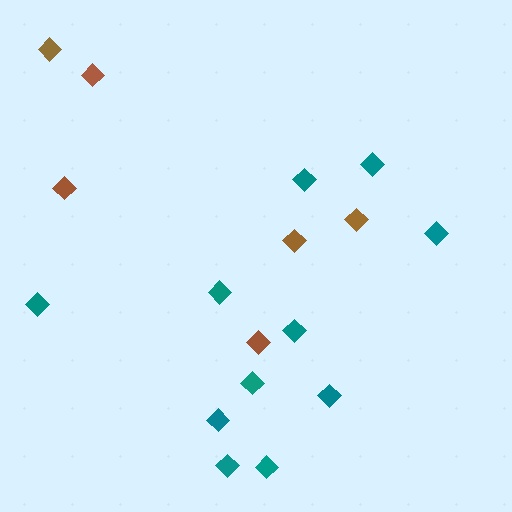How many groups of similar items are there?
There are 2 groups: one group of brown diamonds (6) and one group of teal diamonds (11).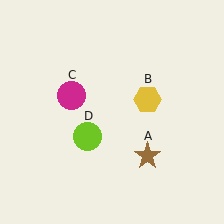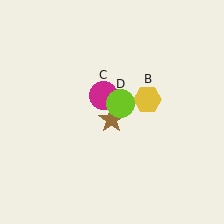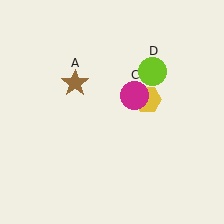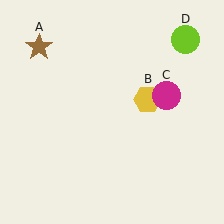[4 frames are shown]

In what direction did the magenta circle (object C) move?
The magenta circle (object C) moved right.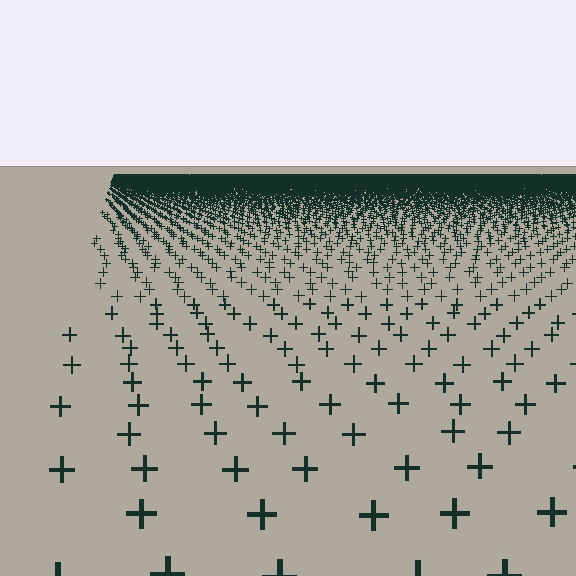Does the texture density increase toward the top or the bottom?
Density increases toward the top.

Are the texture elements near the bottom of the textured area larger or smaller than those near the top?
Larger. Near the bottom, elements are closer to the viewer and appear at a bigger on-screen size.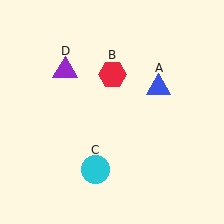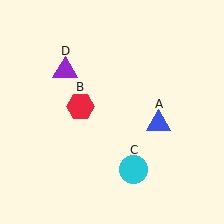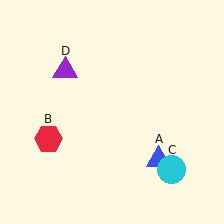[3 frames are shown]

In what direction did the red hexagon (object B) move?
The red hexagon (object B) moved down and to the left.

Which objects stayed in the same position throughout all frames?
Purple triangle (object D) remained stationary.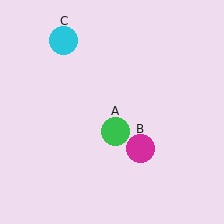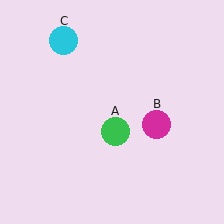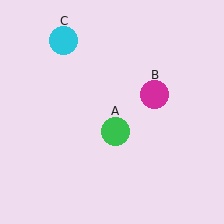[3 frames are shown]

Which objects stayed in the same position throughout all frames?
Green circle (object A) and cyan circle (object C) remained stationary.